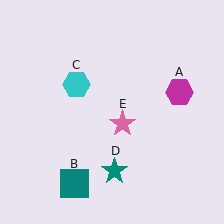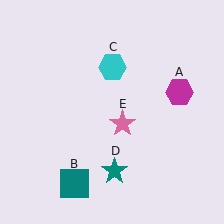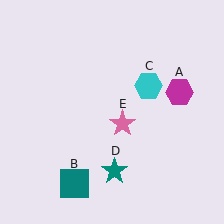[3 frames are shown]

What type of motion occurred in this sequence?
The cyan hexagon (object C) rotated clockwise around the center of the scene.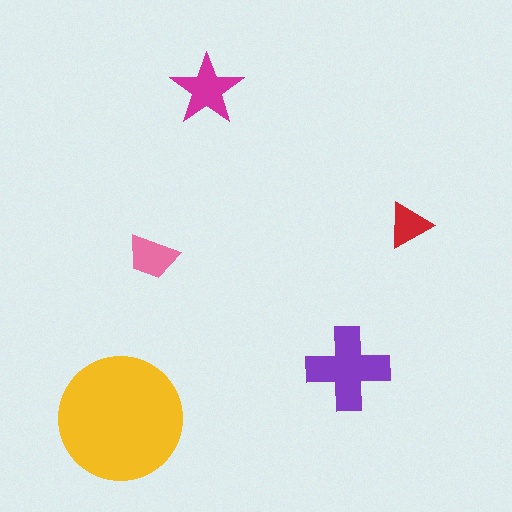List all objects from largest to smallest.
The yellow circle, the purple cross, the magenta star, the pink trapezoid, the red triangle.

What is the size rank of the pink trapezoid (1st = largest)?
4th.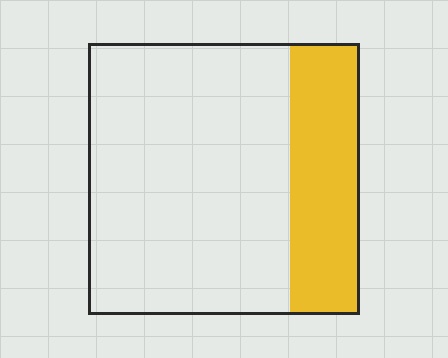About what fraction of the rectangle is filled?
About one quarter (1/4).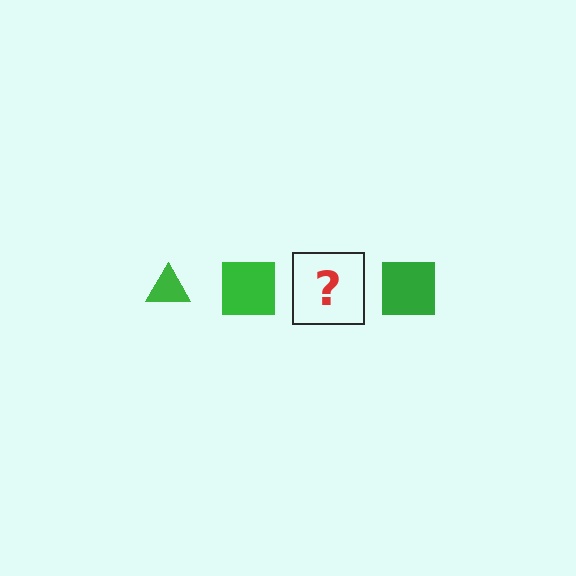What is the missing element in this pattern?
The missing element is a green triangle.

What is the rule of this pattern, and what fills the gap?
The rule is that the pattern cycles through triangle, square shapes in green. The gap should be filled with a green triangle.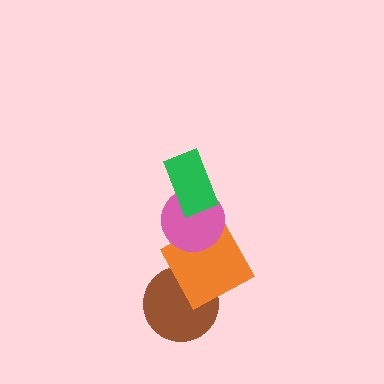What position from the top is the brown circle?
The brown circle is 4th from the top.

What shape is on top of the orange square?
The pink circle is on top of the orange square.